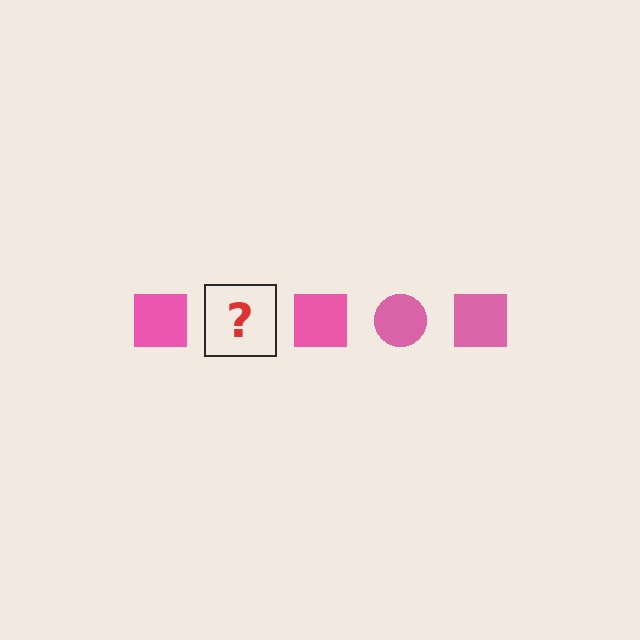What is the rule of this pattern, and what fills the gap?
The rule is that the pattern cycles through square, circle shapes in pink. The gap should be filled with a pink circle.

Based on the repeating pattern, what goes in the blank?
The blank should be a pink circle.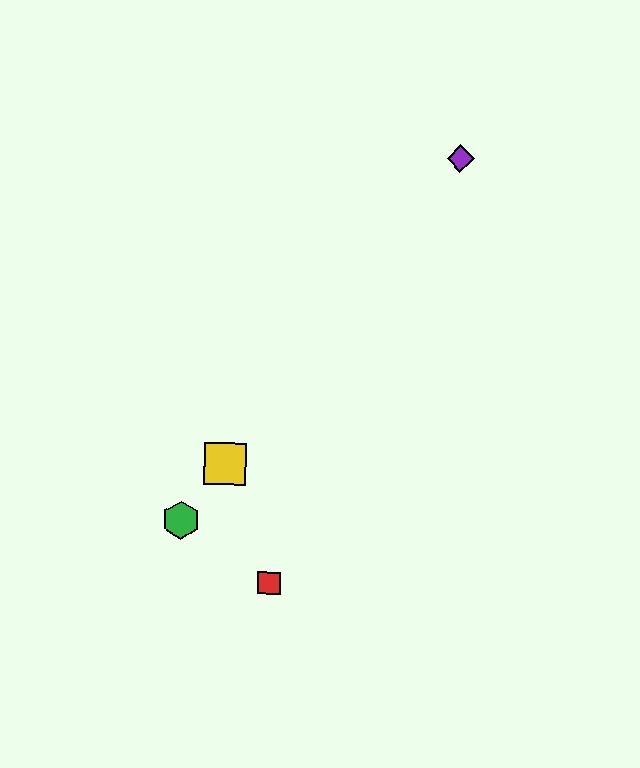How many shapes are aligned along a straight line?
4 shapes (the blue square, the green hexagon, the yellow square, the purple diamond) are aligned along a straight line.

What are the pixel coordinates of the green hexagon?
The green hexagon is at (181, 520).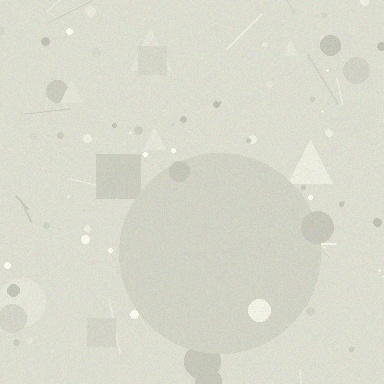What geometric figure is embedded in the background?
A circle is embedded in the background.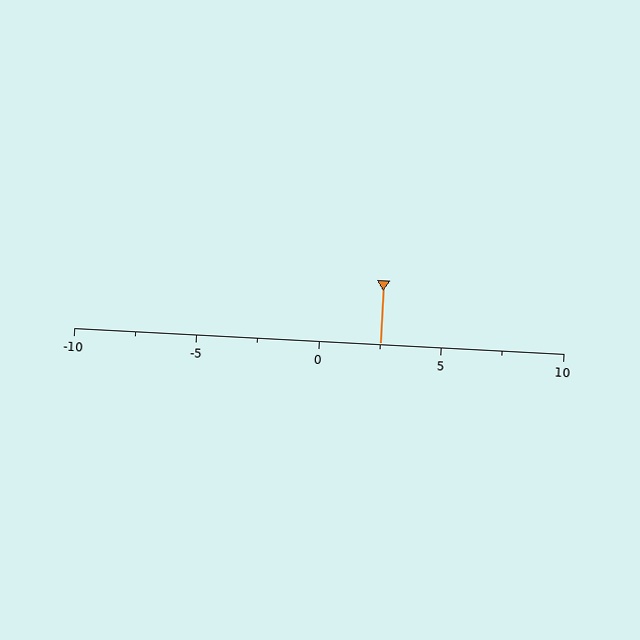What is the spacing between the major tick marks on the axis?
The major ticks are spaced 5 apart.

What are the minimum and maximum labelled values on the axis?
The axis runs from -10 to 10.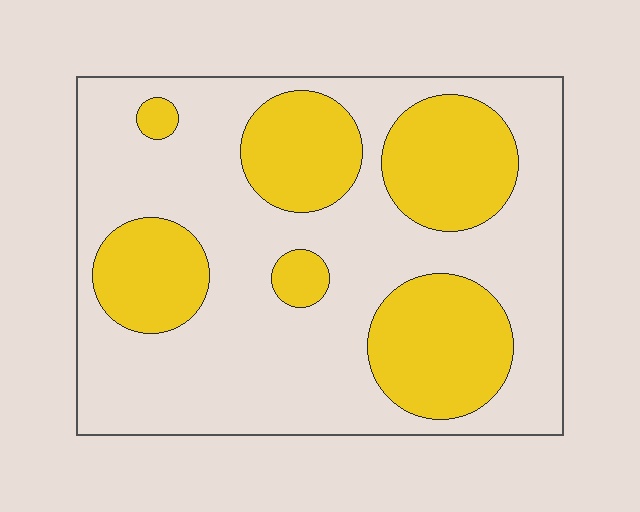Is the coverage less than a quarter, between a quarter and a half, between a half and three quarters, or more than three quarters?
Between a quarter and a half.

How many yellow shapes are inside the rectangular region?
6.